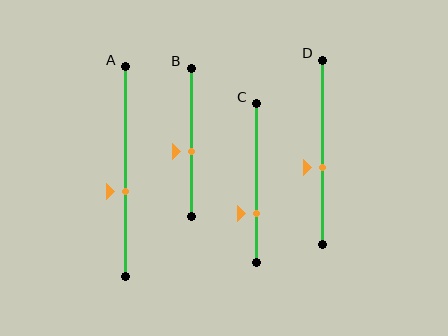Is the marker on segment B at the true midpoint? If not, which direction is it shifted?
No, the marker on segment B is shifted downward by about 6% of the segment length.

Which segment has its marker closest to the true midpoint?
Segment B has its marker closest to the true midpoint.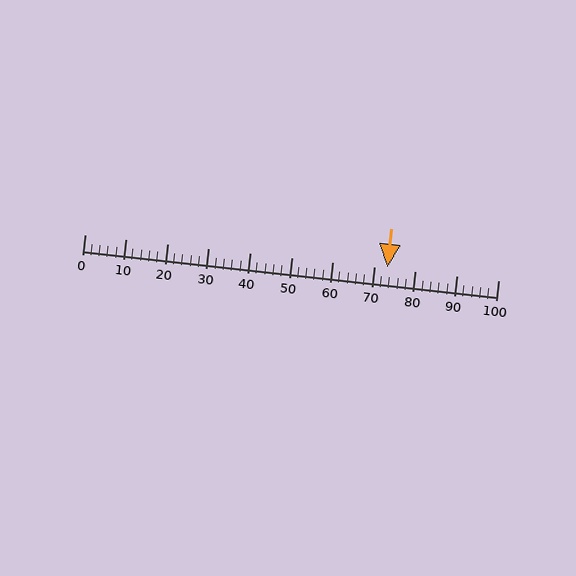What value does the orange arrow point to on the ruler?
The orange arrow points to approximately 73.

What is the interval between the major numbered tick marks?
The major tick marks are spaced 10 units apart.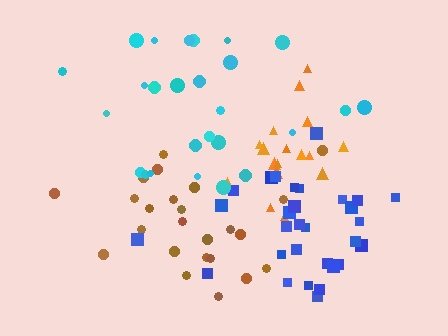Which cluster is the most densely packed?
Blue.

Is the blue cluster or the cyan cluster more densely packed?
Blue.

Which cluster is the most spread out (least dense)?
Brown.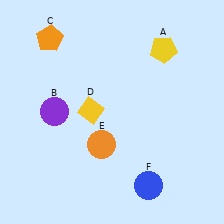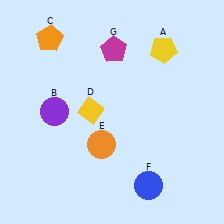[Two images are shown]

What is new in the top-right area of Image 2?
A magenta pentagon (G) was added in the top-right area of Image 2.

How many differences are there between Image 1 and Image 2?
There is 1 difference between the two images.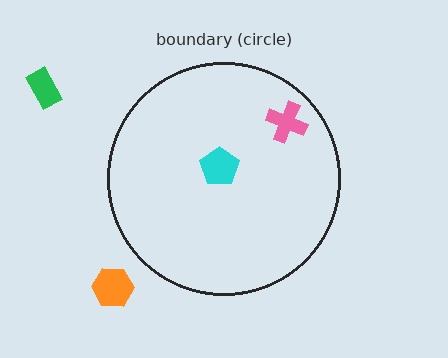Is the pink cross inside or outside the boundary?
Inside.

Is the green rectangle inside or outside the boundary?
Outside.